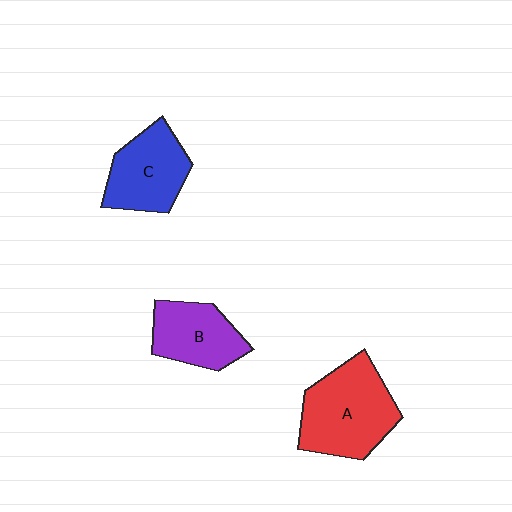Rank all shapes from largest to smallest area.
From largest to smallest: A (red), C (blue), B (purple).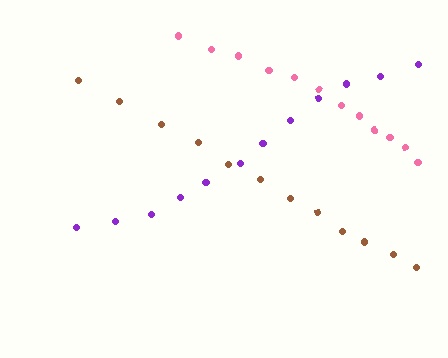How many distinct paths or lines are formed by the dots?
There are 3 distinct paths.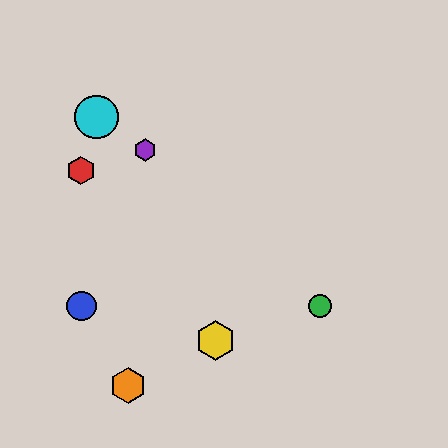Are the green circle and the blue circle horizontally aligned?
Yes, both are at y≈306.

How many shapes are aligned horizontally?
2 shapes (the blue circle, the green circle) are aligned horizontally.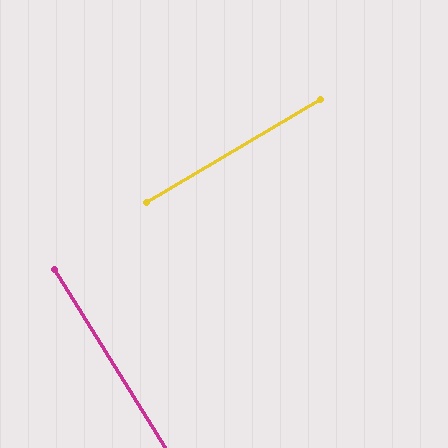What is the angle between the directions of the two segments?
Approximately 89 degrees.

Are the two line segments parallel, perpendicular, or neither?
Perpendicular — they meet at approximately 89°.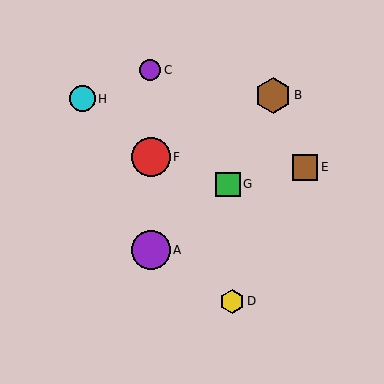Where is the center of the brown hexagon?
The center of the brown hexagon is at (273, 95).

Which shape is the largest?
The red circle (labeled F) is the largest.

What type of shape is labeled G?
Shape G is a green square.